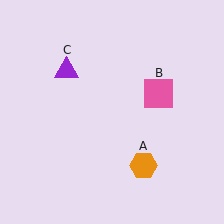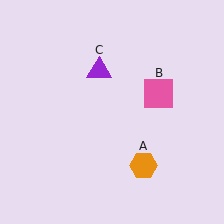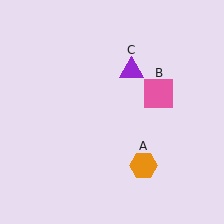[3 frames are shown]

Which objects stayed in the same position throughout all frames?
Orange hexagon (object A) and pink square (object B) remained stationary.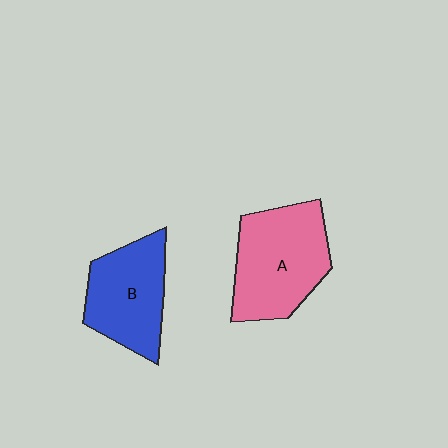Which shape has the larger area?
Shape A (pink).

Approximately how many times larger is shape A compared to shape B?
Approximately 1.2 times.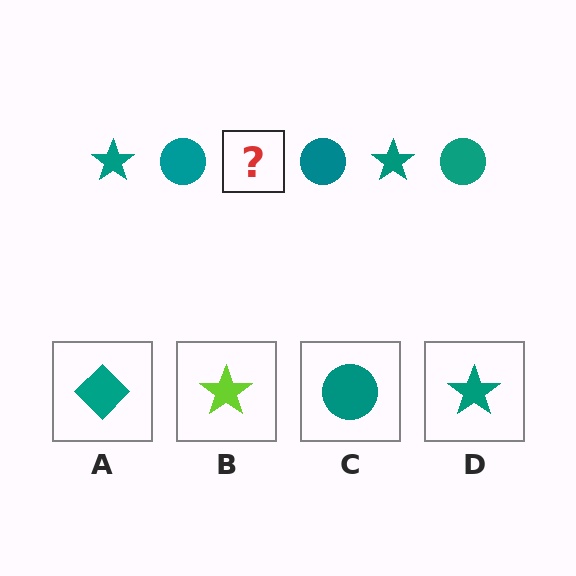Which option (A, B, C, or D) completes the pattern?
D.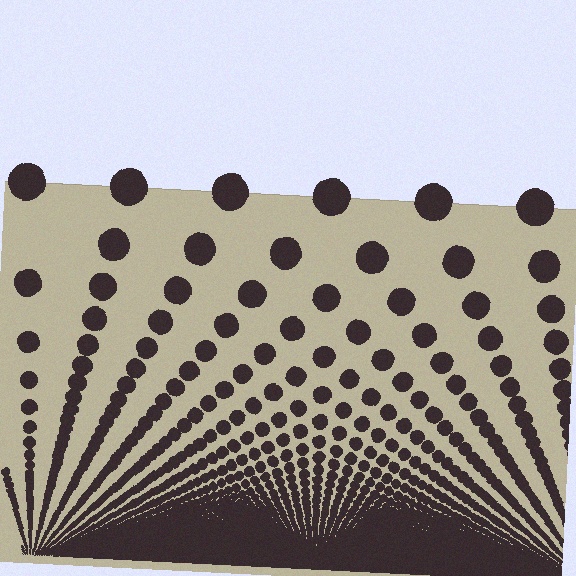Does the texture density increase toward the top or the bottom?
Density increases toward the bottom.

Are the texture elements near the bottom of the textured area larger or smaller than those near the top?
Smaller. The gradient is inverted — elements near the bottom are smaller and denser.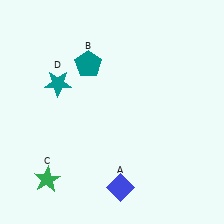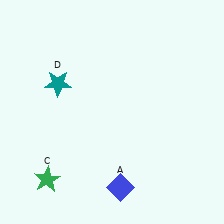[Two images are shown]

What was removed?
The teal pentagon (B) was removed in Image 2.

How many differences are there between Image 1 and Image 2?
There is 1 difference between the two images.